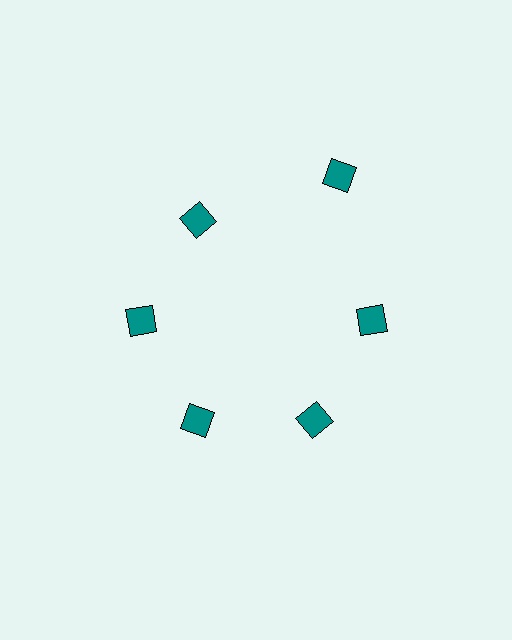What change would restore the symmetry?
The symmetry would be restored by moving it inward, back onto the ring so that all 6 diamonds sit at equal angles and equal distance from the center.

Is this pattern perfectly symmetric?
No. The 6 teal diamonds are arranged in a ring, but one element near the 1 o'clock position is pushed outward from the center, breaking the 6-fold rotational symmetry.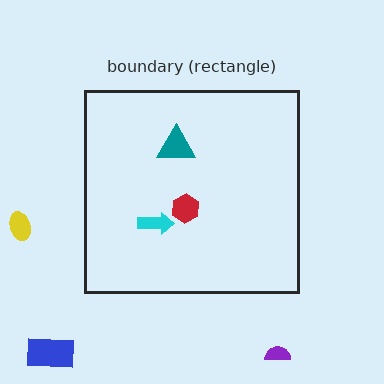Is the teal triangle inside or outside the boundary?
Inside.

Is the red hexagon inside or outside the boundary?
Inside.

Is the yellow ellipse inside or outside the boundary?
Outside.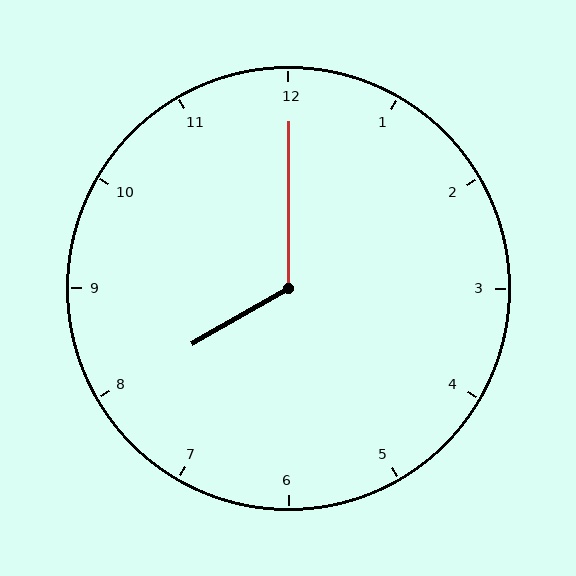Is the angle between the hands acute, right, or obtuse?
It is obtuse.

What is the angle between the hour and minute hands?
Approximately 120 degrees.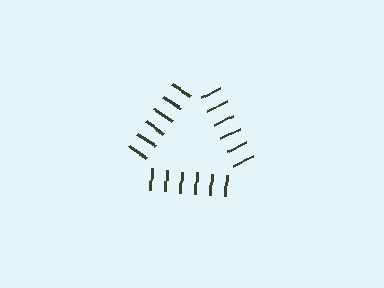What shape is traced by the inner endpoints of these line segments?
An illusory triangle — the line segments terminate on its edges but no continuous stroke is drawn.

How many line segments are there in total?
18 — 6 along each of the 3 edges.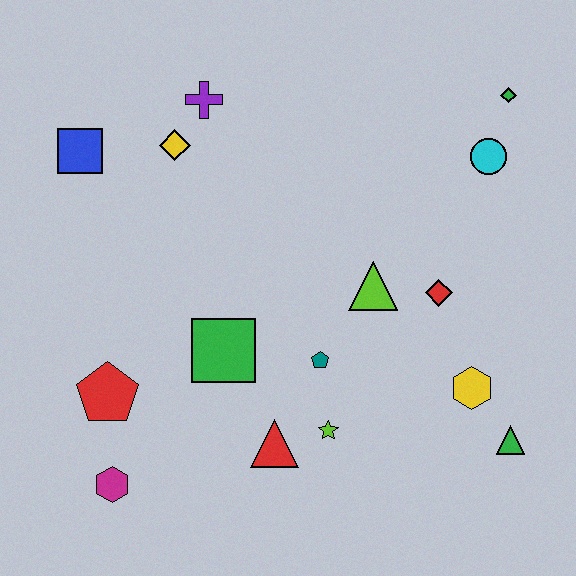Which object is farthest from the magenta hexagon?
The green diamond is farthest from the magenta hexagon.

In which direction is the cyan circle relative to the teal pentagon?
The cyan circle is above the teal pentagon.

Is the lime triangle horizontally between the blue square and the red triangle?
No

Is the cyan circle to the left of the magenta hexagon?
No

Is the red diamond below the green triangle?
No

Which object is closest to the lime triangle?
The red diamond is closest to the lime triangle.